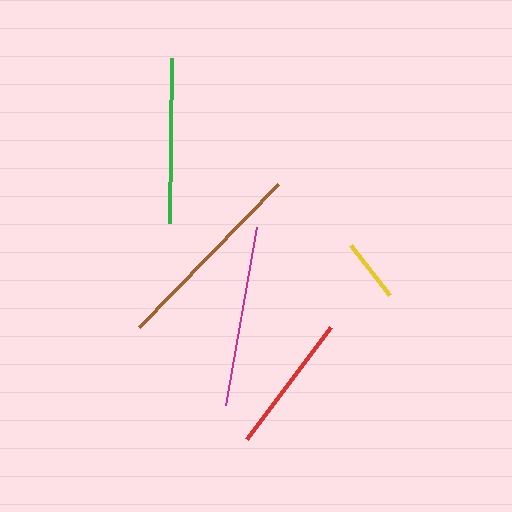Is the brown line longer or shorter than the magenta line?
The brown line is longer than the magenta line.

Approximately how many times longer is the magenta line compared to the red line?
The magenta line is approximately 1.3 times the length of the red line.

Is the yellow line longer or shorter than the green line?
The green line is longer than the yellow line.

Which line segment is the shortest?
The yellow line is the shortest at approximately 64 pixels.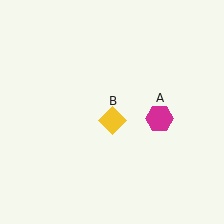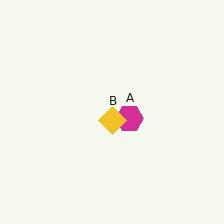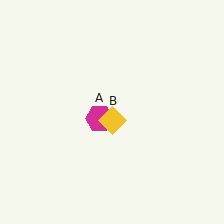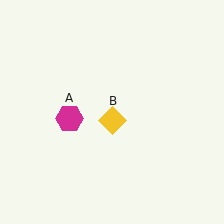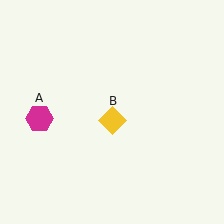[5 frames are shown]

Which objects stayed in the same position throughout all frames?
Yellow diamond (object B) remained stationary.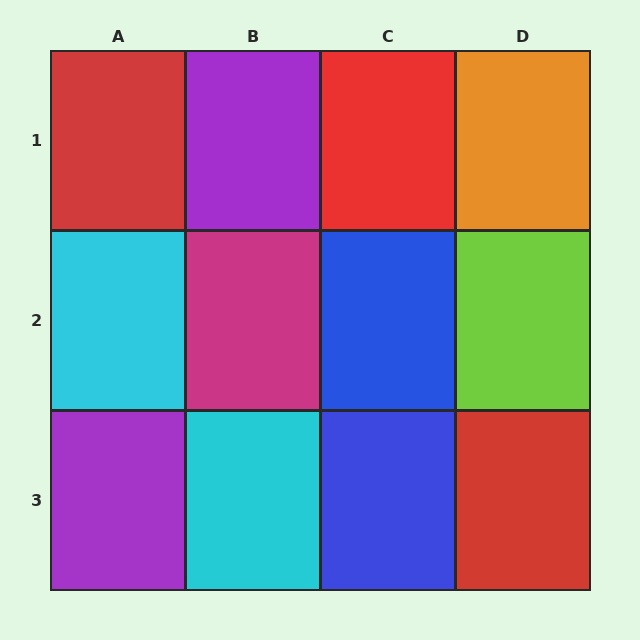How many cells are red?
3 cells are red.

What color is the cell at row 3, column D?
Red.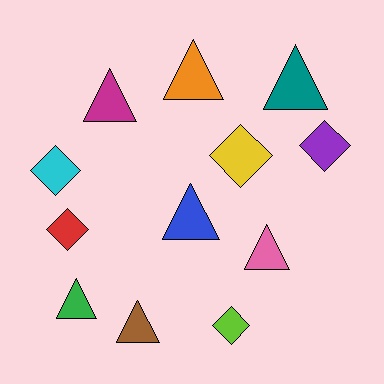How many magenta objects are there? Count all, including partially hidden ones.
There is 1 magenta object.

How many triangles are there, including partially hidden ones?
There are 7 triangles.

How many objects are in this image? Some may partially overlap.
There are 12 objects.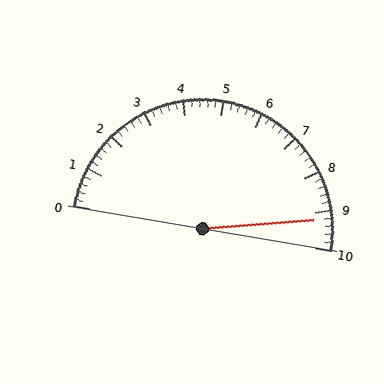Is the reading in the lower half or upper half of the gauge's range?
The reading is in the upper half of the range (0 to 10).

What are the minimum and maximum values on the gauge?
The gauge ranges from 0 to 10.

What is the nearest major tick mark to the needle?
The nearest major tick mark is 9.